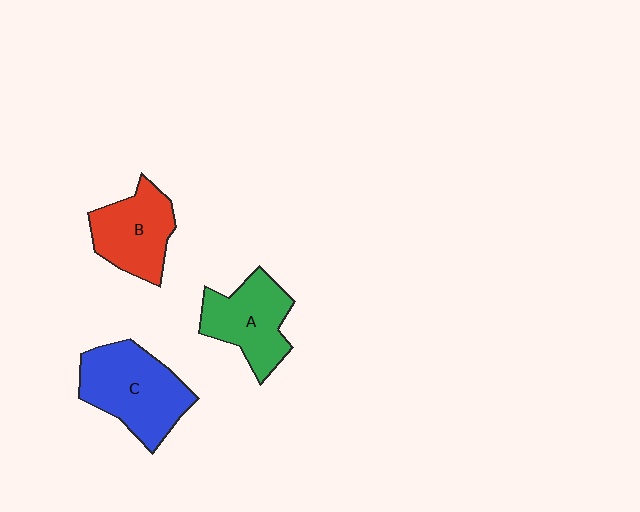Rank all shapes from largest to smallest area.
From largest to smallest: C (blue), A (green), B (red).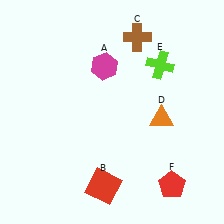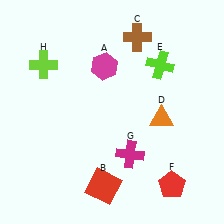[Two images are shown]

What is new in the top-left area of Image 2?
A lime cross (H) was added in the top-left area of Image 2.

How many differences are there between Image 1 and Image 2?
There are 2 differences between the two images.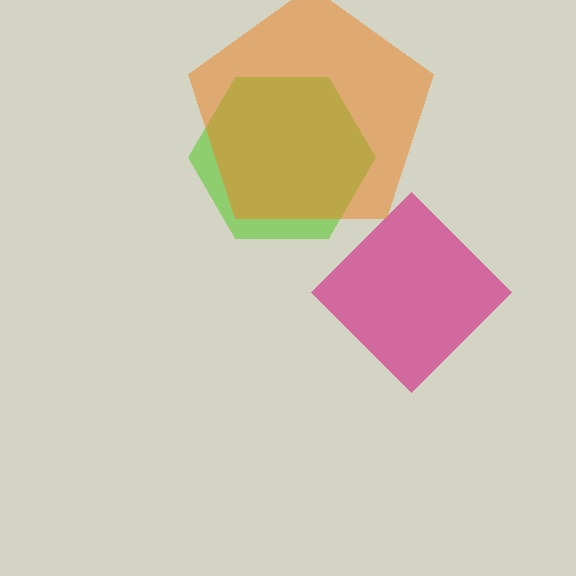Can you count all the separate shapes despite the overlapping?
Yes, there are 3 separate shapes.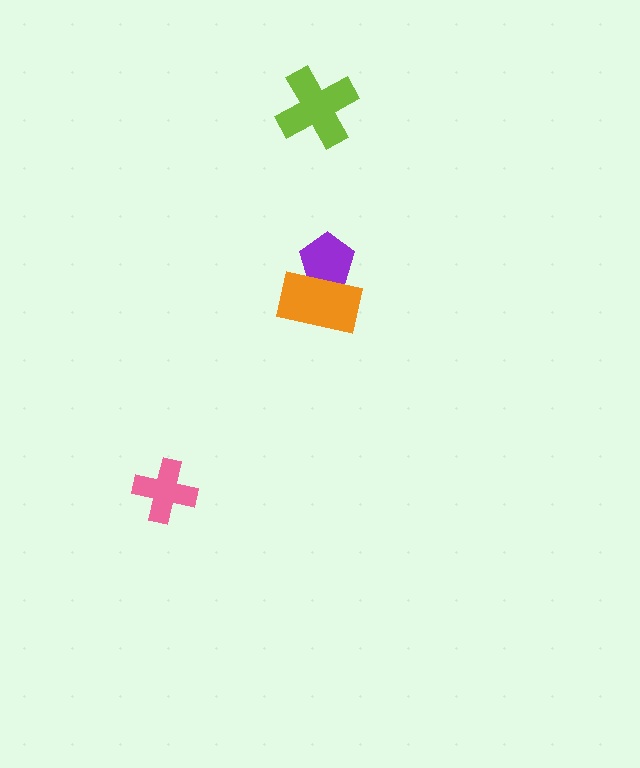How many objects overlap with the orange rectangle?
1 object overlaps with the orange rectangle.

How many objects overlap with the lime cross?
0 objects overlap with the lime cross.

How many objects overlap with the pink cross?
0 objects overlap with the pink cross.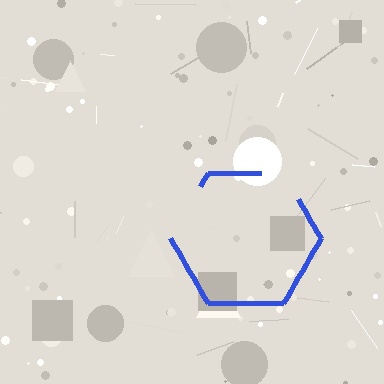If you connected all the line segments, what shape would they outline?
They would outline a hexagon.